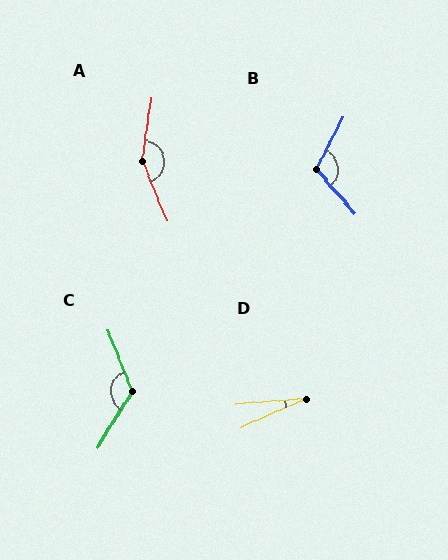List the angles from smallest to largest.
D (19°), B (111°), C (126°), A (150°).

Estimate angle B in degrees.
Approximately 111 degrees.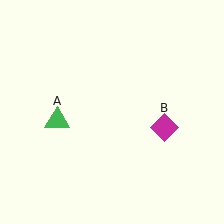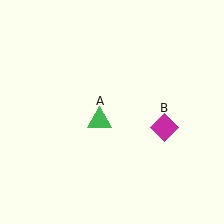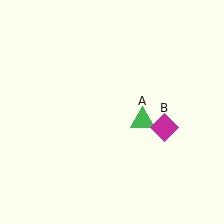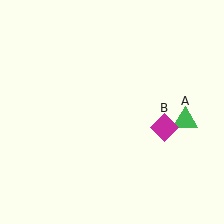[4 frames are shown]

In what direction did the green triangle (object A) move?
The green triangle (object A) moved right.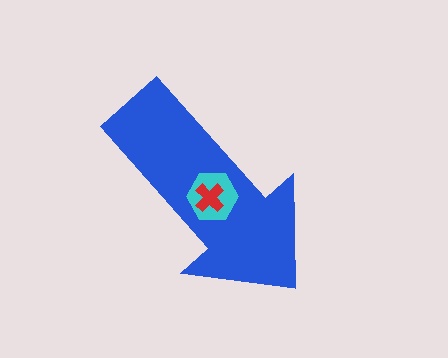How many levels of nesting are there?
3.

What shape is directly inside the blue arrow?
The cyan hexagon.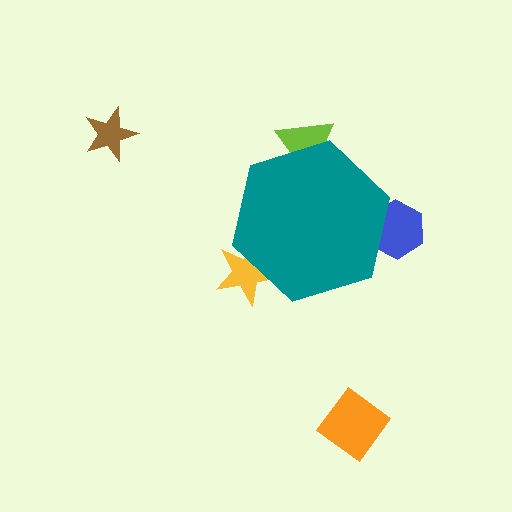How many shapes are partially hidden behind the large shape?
3 shapes are partially hidden.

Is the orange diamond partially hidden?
No, the orange diamond is fully visible.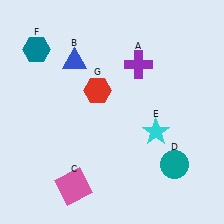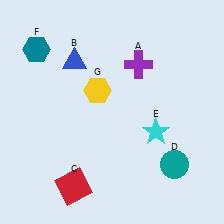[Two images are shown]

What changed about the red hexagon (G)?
In Image 1, G is red. In Image 2, it changed to yellow.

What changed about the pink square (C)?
In Image 1, C is pink. In Image 2, it changed to red.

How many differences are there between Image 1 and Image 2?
There are 2 differences between the two images.